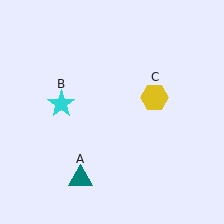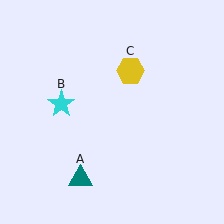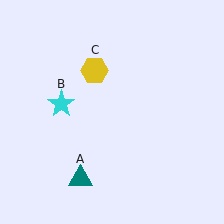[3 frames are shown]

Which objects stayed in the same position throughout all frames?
Teal triangle (object A) and cyan star (object B) remained stationary.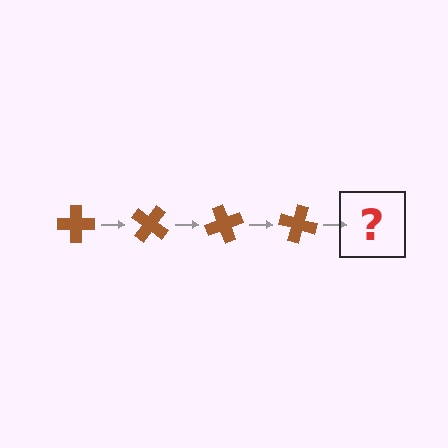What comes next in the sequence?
The next element should be a brown cross rotated 140 degrees.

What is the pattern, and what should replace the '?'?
The pattern is that the cross rotates 35 degrees each step. The '?' should be a brown cross rotated 140 degrees.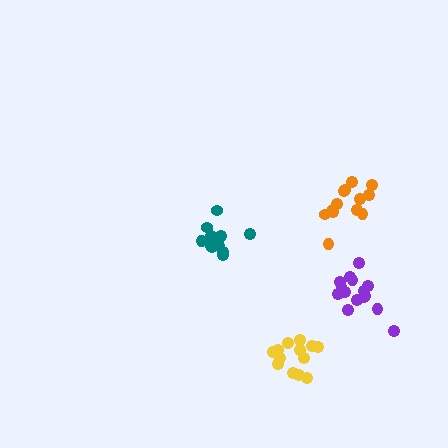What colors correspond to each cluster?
The clusters are colored: orange, purple, teal, yellow.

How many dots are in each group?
Group 1: 13 dots, Group 2: 15 dots, Group 3: 12 dots, Group 4: 13 dots (53 total).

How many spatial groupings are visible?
There are 4 spatial groupings.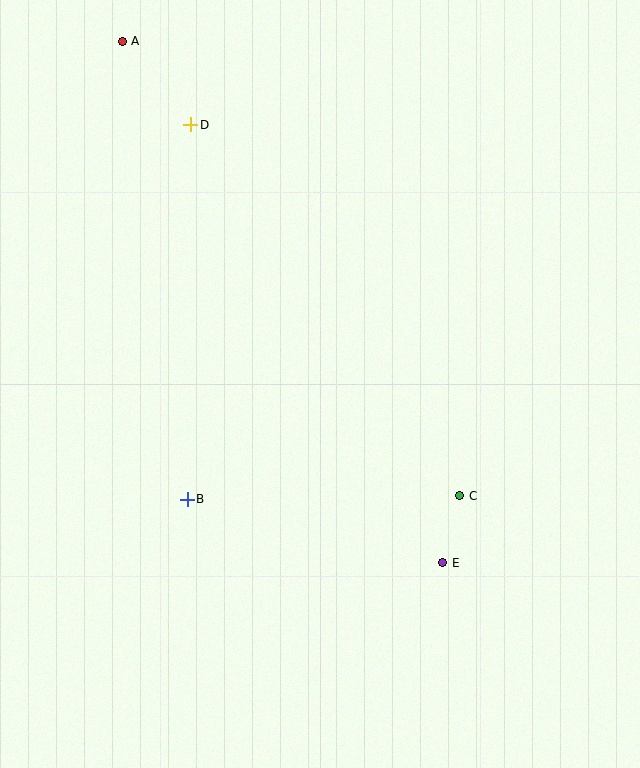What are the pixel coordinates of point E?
Point E is at (443, 563).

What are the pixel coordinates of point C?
Point C is at (460, 496).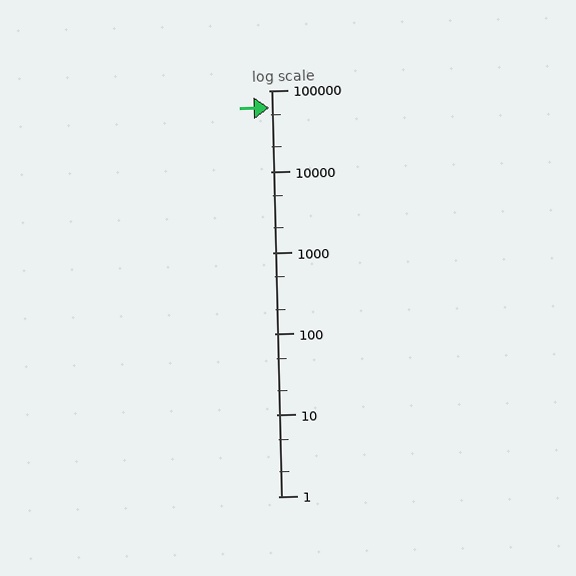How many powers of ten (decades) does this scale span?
The scale spans 5 decades, from 1 to 100000.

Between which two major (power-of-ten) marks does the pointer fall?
The pointer is between 10000 and 100000.